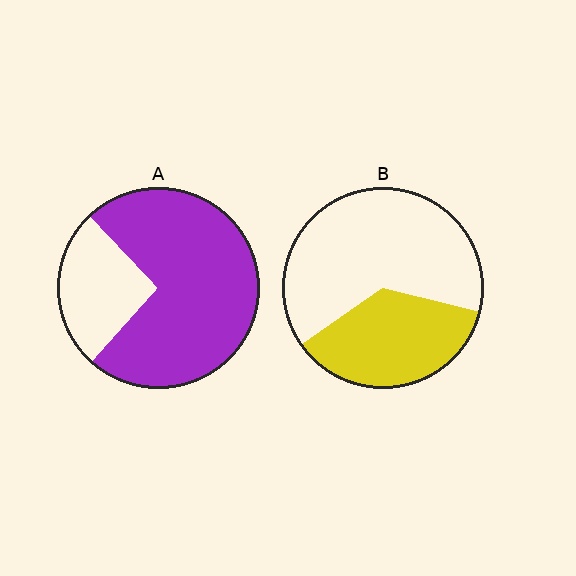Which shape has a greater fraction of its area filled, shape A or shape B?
Shape A.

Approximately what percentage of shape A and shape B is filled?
A is approximately 75% and B is approximately 35%.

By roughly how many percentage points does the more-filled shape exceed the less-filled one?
By roughly 35 percentage points (A over B).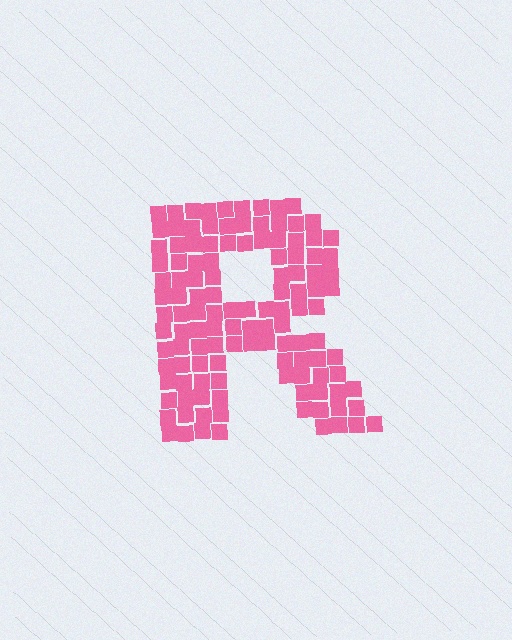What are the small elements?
The small elements are squares.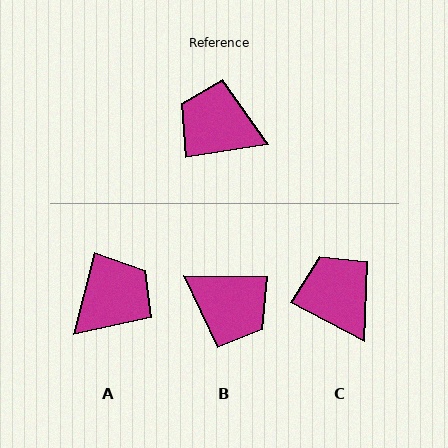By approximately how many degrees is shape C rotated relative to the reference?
Approximately 37 degrees clockwise.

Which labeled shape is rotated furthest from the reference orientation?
B, about 171 degrees away.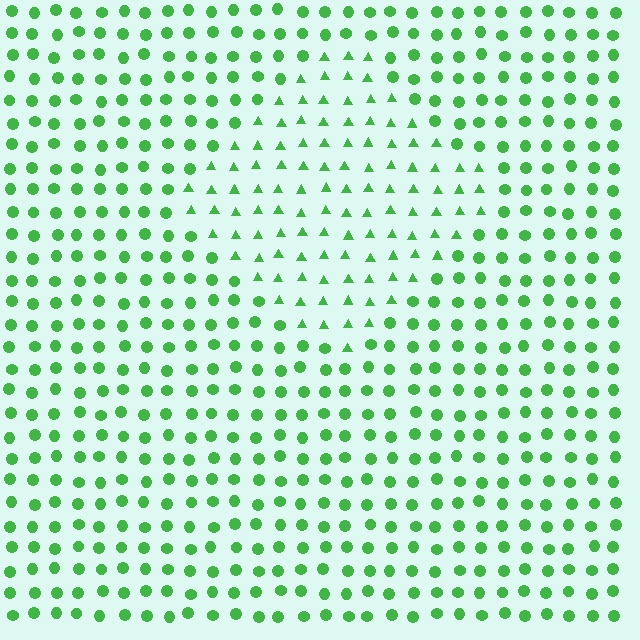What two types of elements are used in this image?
The image uses triangles inside the diamond region and circles outside it.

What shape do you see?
I see a diamond.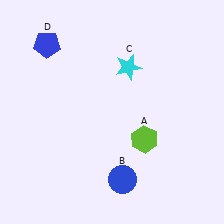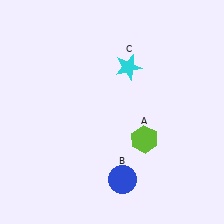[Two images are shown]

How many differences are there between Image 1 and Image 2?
There is 1 difference between the two images.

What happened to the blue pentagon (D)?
The blue pentagon (D) was removed in Image 2. It was in the top-left area of Image 1.